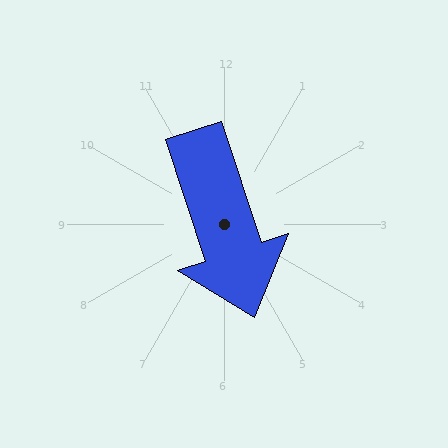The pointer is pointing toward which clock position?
Roughly 5 o'clock.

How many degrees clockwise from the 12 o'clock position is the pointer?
Approximately 162 degrees.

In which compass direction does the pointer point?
South.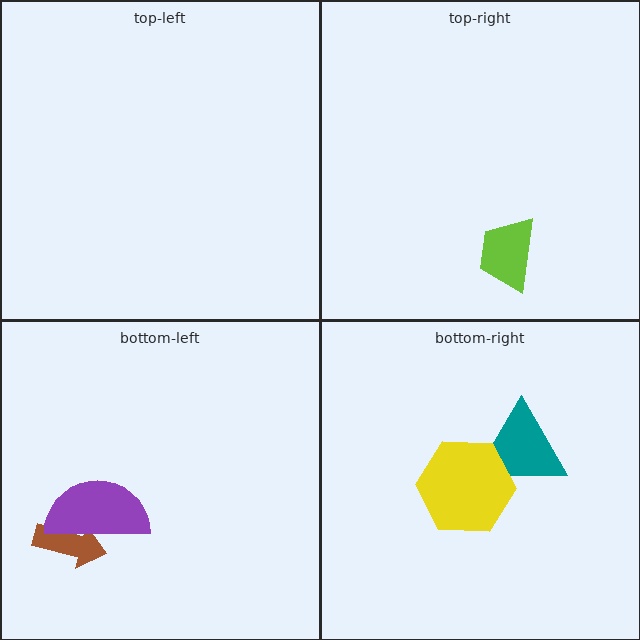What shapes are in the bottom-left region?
The brown arrow, the purple semicircle.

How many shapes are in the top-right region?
1.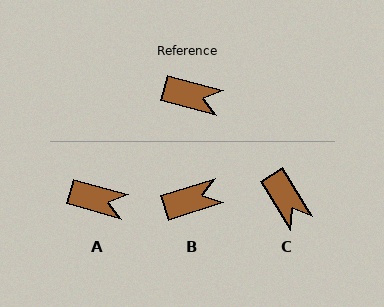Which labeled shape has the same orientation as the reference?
A.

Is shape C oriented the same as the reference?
No, it is off by about 43 degrees.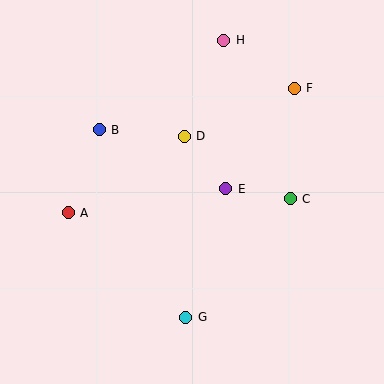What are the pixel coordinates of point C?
Point C is at (290, 199).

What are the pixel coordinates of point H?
Point H is at (224, 40).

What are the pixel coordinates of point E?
Point E is at (226, 189).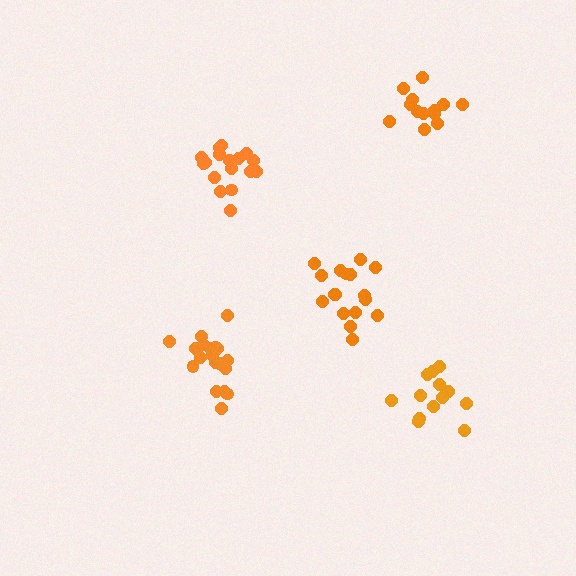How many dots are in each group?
Group 1: 19 dots, Group 2: 13 dots, Group 3: 17 dots, Group 4: 17 dots, Group 5: 13 dots (79 total).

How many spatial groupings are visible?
There are 5 spatial groupings.